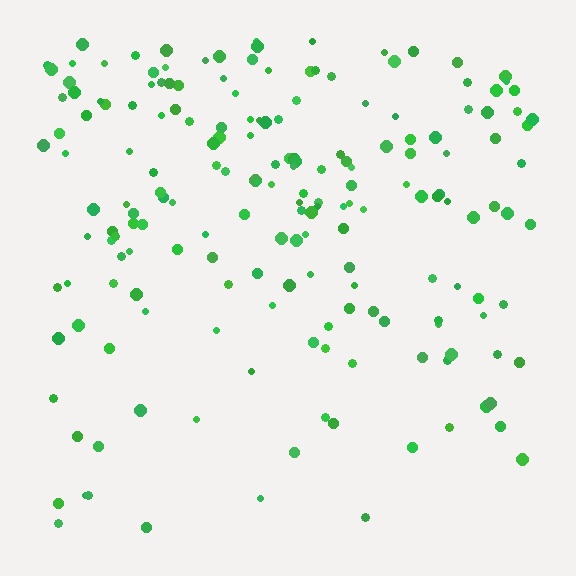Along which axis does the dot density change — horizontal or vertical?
Vertical.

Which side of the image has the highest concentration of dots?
The top.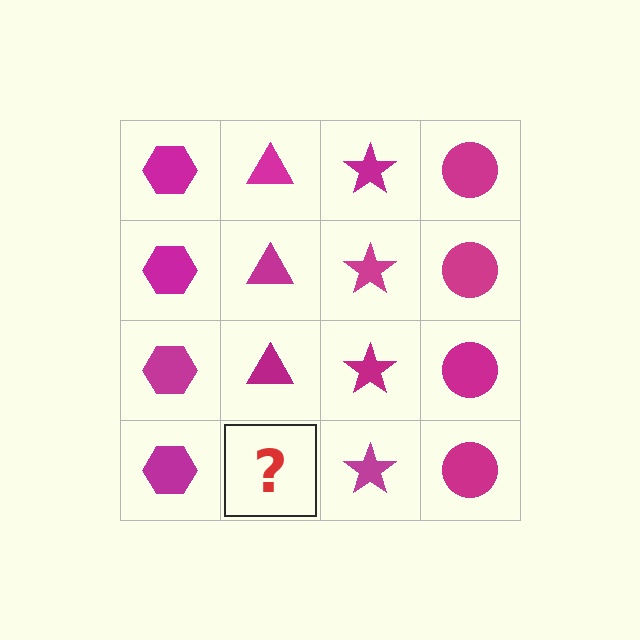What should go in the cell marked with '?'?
The missing cell should contain a magenta triangle.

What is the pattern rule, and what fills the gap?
The rule is that each column has a consistent shape. The gap should be filled with a magenta triangle.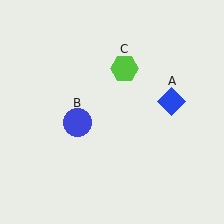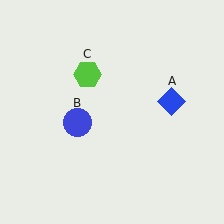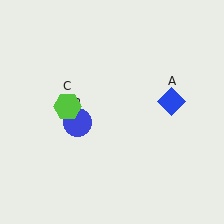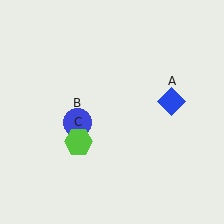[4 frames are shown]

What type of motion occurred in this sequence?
The lime hexagon (object C) rotated counterclockwise around the center of the scene.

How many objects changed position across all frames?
1 object changed position: lime hexagon (object C).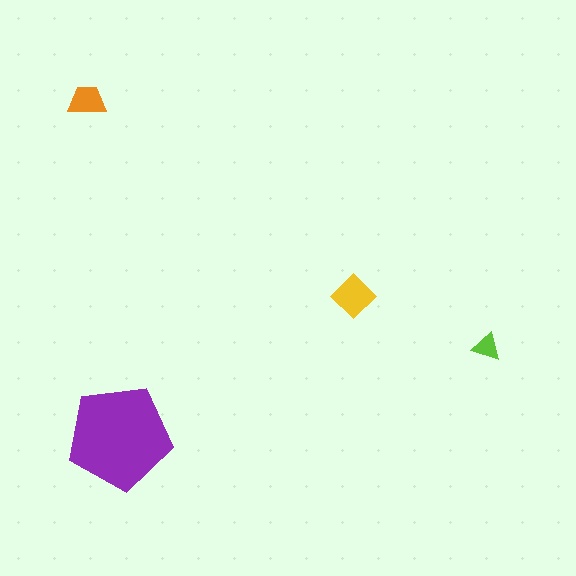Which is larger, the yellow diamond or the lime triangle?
The yellow diamond.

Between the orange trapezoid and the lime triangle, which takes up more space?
The orange trapezoid.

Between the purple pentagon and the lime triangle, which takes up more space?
The purple pentagon.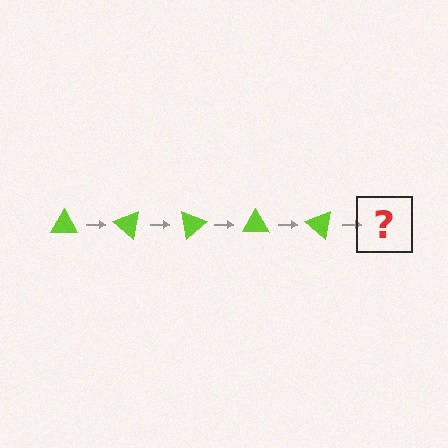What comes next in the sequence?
The next element should be a lime triangle rotated 200 degrees.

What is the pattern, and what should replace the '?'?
The pattern is that the triangle rotates 40 degrees each step. The '?' should be a lime triangle rotated 200 degrees.